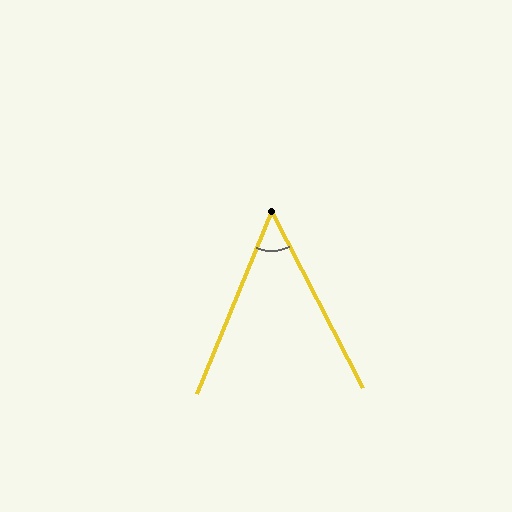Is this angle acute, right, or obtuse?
It is acute.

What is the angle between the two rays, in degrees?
Approximately 50 degrees.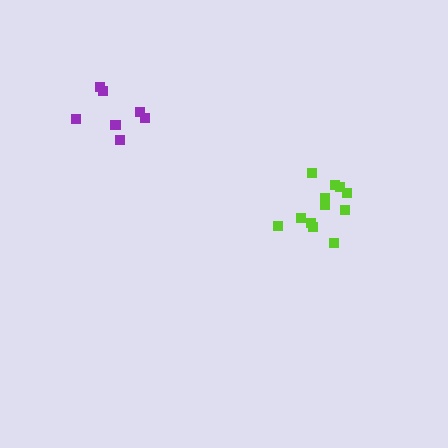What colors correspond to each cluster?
The clusters are colored: lime, purple.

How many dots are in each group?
Group 1: 12 dots, Group 2: 7 dots (19 total).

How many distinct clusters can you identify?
There are 2 distinct clusters.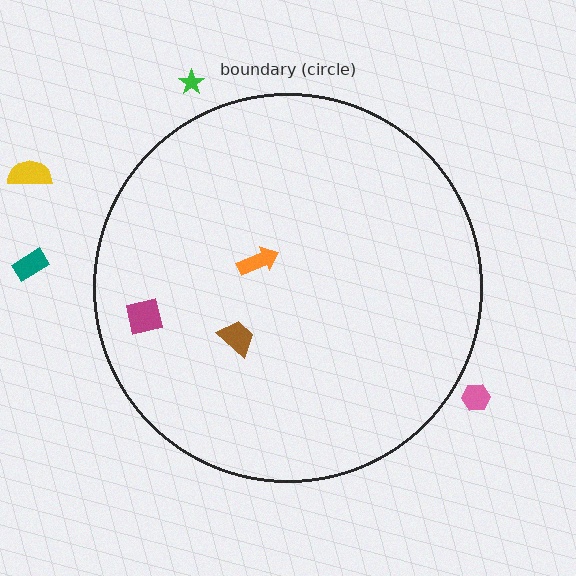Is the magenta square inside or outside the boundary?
Inside.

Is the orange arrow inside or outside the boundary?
Inside.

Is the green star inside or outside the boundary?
Outside.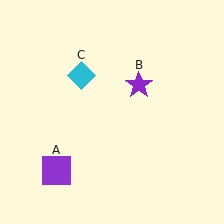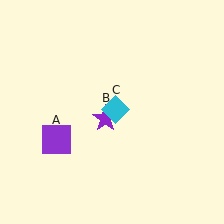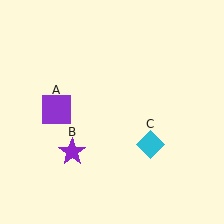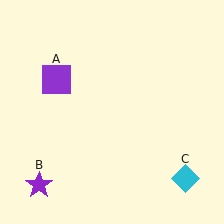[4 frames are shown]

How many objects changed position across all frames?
3 objects changed position: purple square (object A), purple star (object B), cyan diamond (object C).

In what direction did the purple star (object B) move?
The purple star (object B) moved down and to the left.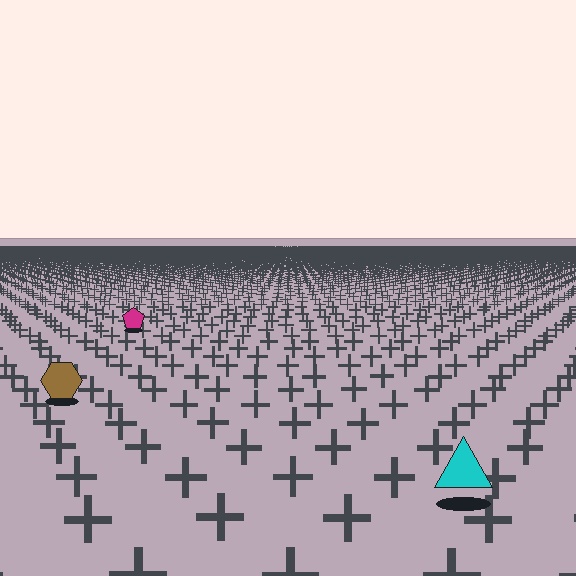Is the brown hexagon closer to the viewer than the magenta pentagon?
Yes. The brown hexagon is closer — you can tell from the texture gradient: the ground texture is coarser near it.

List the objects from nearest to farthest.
From nearest to farthest: the cyan triangle, the brown hexagon, the magenta pentagon.